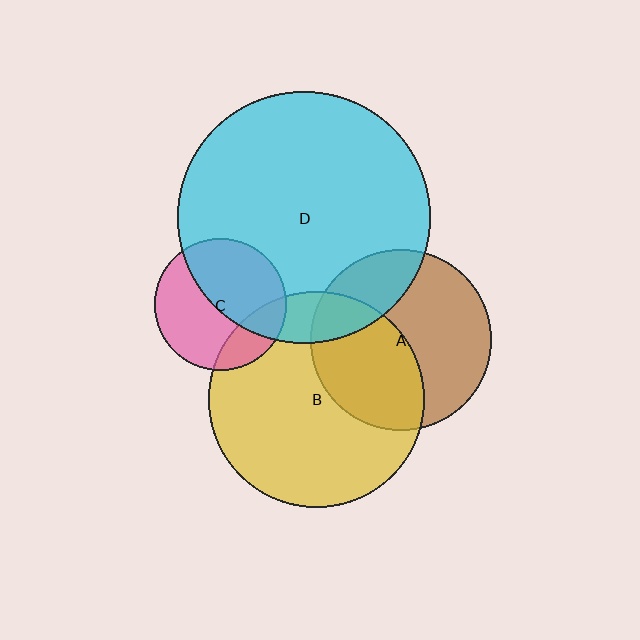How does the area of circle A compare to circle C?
Approximately 1.9 times.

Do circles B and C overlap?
Yes.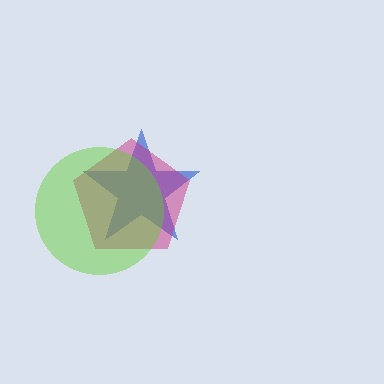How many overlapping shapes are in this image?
There are 3 overlapping shapes in the image.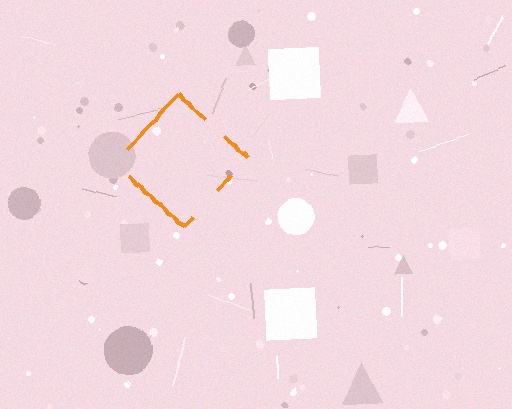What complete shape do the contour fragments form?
The contour fragments form a diamond.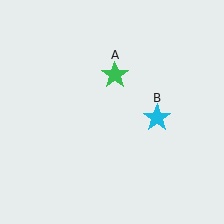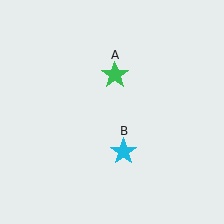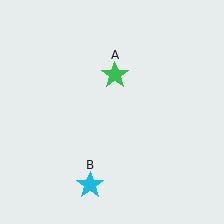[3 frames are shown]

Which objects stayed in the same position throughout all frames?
Green star (object A) remained stationary.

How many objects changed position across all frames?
1 object changed position: cyan star (object B).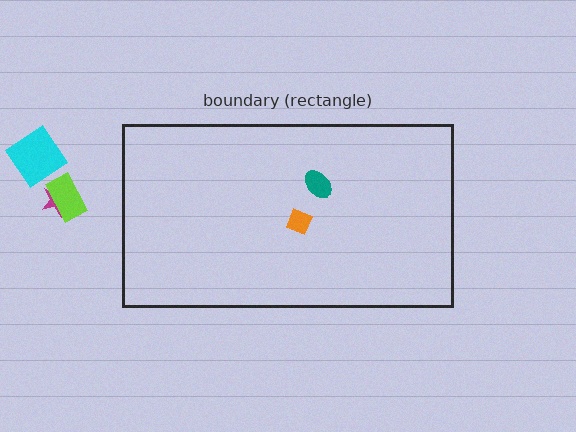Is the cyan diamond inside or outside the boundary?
Outside.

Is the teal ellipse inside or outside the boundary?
Inside.